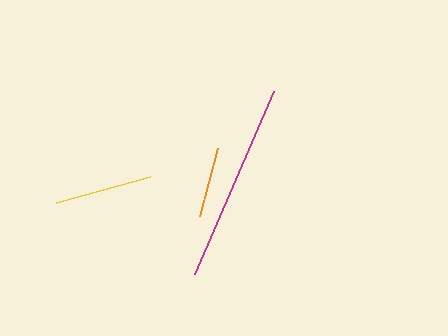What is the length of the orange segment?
The orange segment is approximately 70 pixels long.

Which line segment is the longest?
The magenta line is the longest at approximately 199 pixels.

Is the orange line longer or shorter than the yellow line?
The yellow line is longer than the orange line.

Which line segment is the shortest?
The orange line is the shortest at approximately 70 pixels.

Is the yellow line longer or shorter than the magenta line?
The magenta line is longer than the yellow line.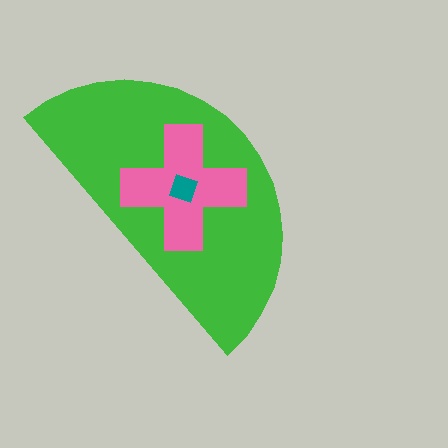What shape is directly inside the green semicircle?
The pink cross.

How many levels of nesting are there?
3.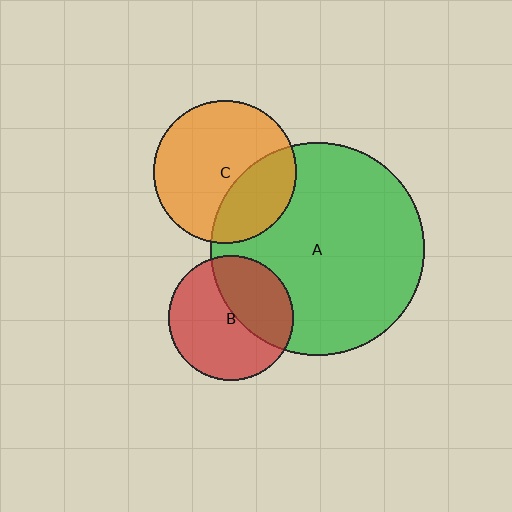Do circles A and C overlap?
Yes.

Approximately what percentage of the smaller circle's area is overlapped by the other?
Approximately 30%.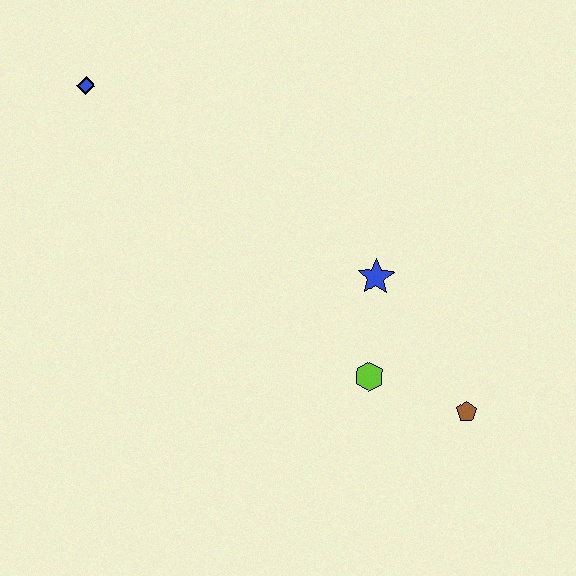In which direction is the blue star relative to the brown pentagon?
The blue star is above the brown pentagon.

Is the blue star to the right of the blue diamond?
Yes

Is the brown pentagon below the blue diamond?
Yes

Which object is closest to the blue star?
The lime hexagon is closest to the blue star.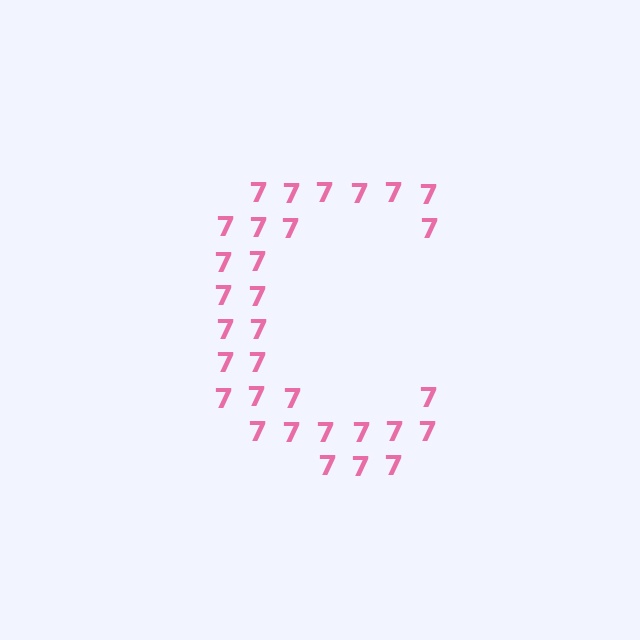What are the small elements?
The small elements are digit 7's.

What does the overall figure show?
The overall figure shows the letter C.